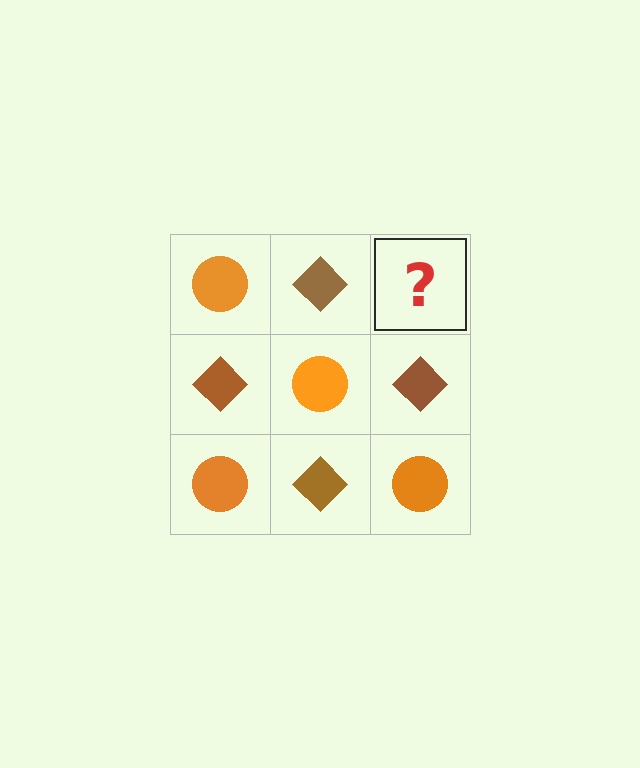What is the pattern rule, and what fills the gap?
The rule is that it alternates orange circle and brown diamond in a checkerboard pattern. The gap should be filled with an orange circle.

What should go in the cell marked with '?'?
The missing cell should contain an orange circle.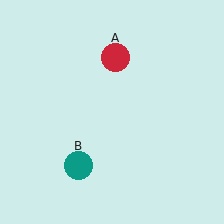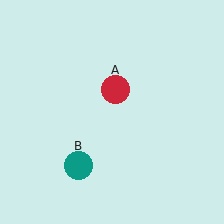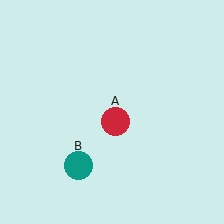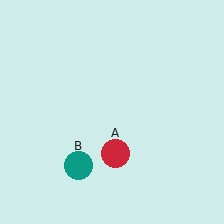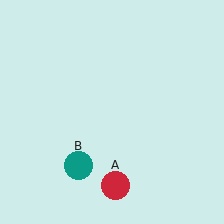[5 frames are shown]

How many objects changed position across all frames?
1 object changed position: red circle (object A).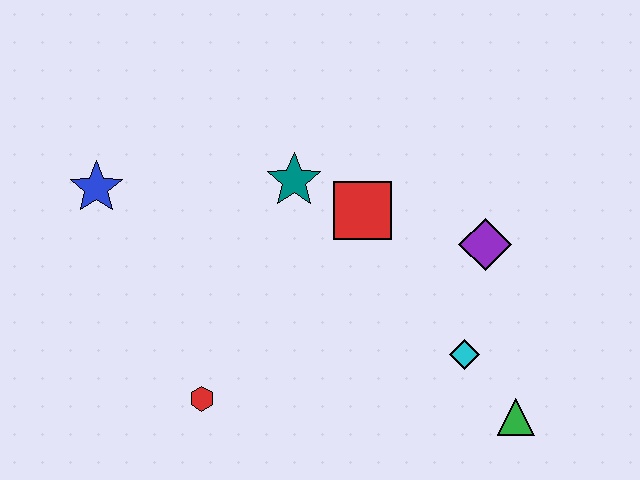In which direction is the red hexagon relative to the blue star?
The red hexagon is below the blue star.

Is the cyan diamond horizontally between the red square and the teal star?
No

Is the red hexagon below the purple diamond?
Yes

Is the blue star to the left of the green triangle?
Yes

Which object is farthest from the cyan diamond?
The blue star is farthest from the cyan diamond.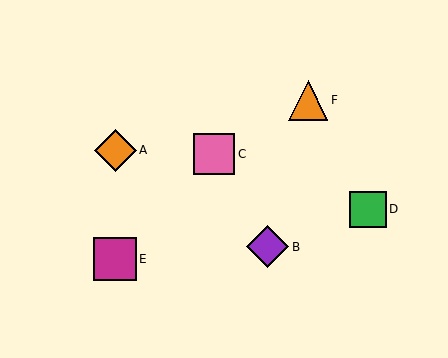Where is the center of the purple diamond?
The center of the purple diamond is at (267, 247).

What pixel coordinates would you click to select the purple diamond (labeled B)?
Click at (267, 247) to select the purple diamond B.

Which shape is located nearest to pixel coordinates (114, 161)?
The orange diamond (labeled A) at (115, 150) is nearest to that location.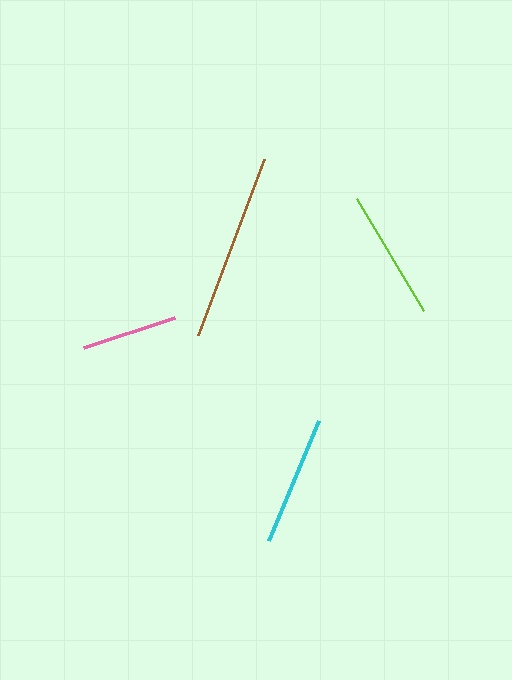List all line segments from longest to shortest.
From longest to shortest: brown, lime, cyan, pink.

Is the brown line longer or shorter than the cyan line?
The brown line is longer than the cyan line.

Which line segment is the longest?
The brown line is the longest at approximately 187 pixels.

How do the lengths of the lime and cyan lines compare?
The lime and cyan lines are approximately the same length.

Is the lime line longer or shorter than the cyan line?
The lime line is longer than the cyan line.